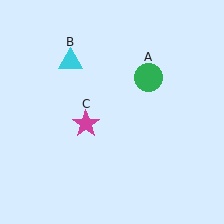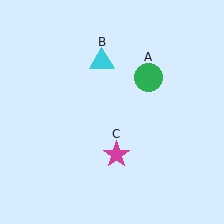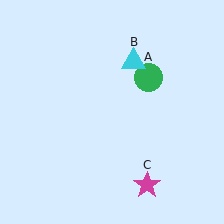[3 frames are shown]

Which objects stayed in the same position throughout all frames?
Green circle (object A) remained stationary.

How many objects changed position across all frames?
2 objects changed position: cyan triangle (object B), magenta star (object C).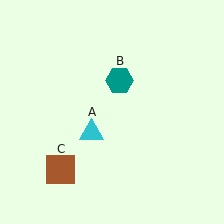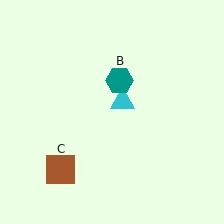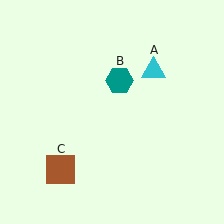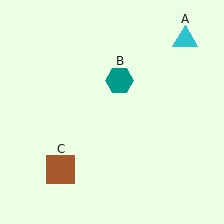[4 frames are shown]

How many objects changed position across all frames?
1 object changed position: cyan triangle (object A).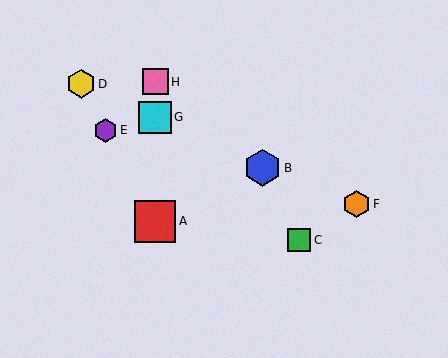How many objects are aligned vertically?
3 objects (A, G, H) are aligned vertically.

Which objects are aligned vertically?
Objects A, G, H are aligned vertically.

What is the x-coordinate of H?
Object H is at x≈155.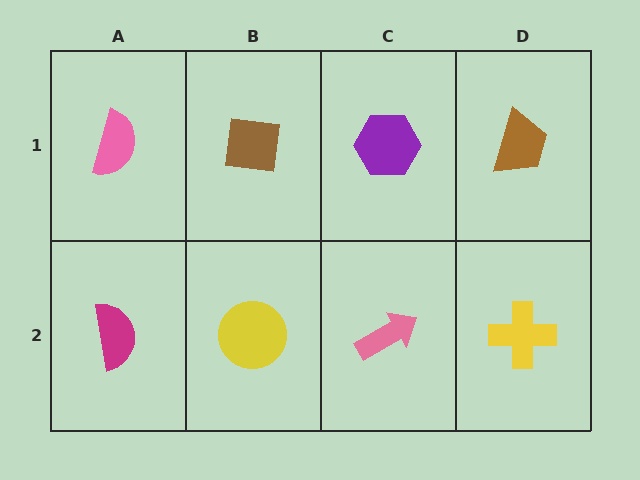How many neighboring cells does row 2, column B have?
3.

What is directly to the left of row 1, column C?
A brown square.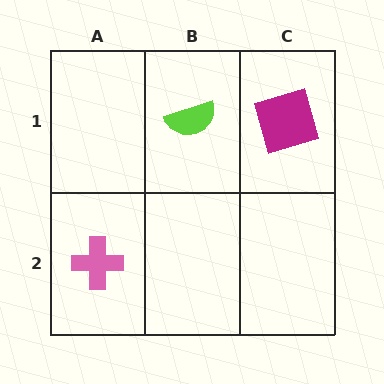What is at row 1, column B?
A lime semicircle.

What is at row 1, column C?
A magenta square.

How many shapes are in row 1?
2 shapes.